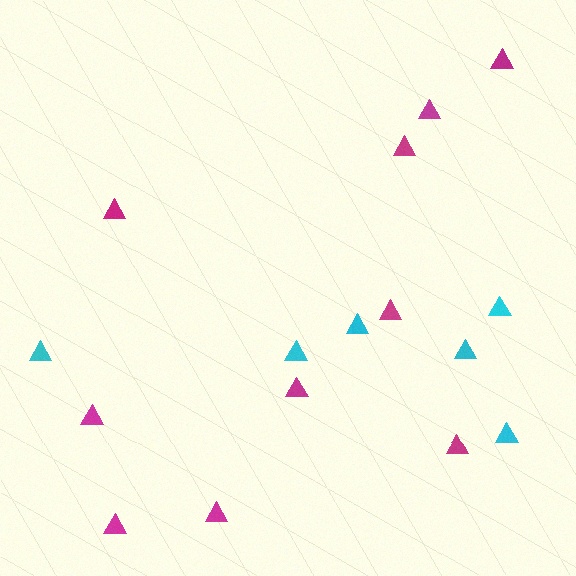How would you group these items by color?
There are 2 groups: one group of magenta triangles (10) and one group of cyan triangles (6).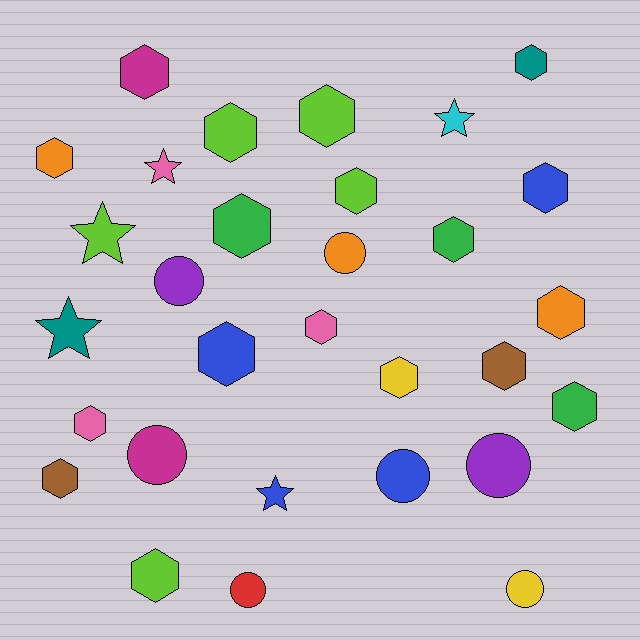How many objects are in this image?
There are 30 objects.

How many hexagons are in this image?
There are 18 hexagons.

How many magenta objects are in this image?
There are 2 magenta objects.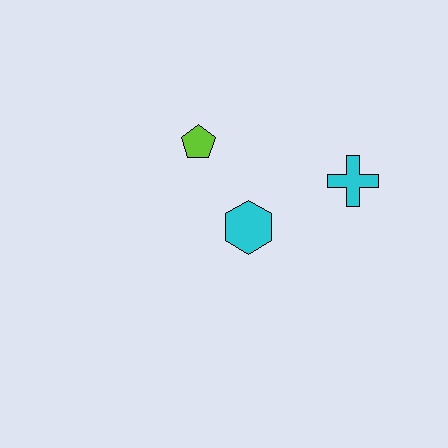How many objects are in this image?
There are 3 objects.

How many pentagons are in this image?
There is 1 pentagon.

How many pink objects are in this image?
There are no pink objects.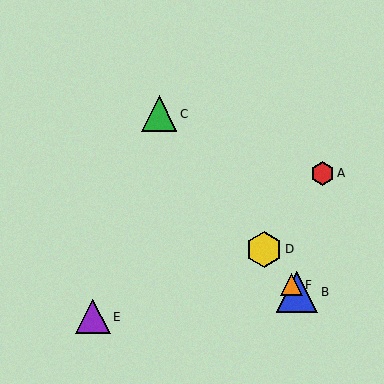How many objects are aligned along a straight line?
4 objects (B, C, D, F) are aligned along a straight line.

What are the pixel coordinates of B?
Object B is at (297, 292).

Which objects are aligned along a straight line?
Objects B, C, D, F are aligned along a straight line.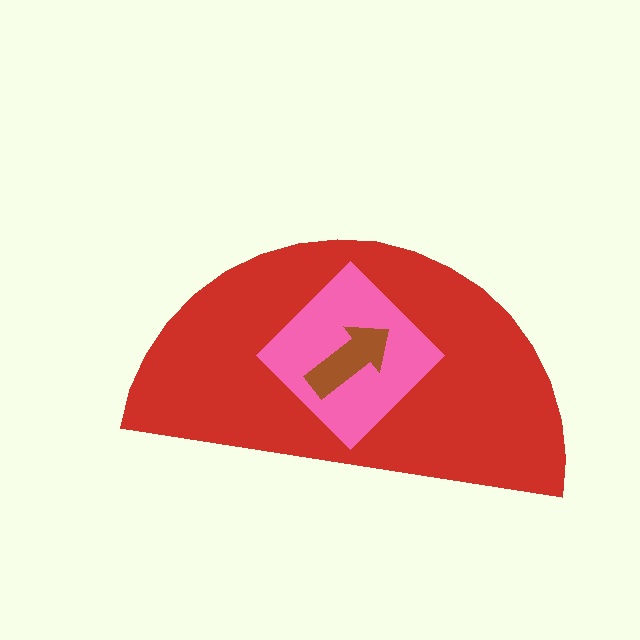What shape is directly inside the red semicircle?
The pink diamond.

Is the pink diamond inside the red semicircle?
Yes.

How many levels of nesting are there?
3.